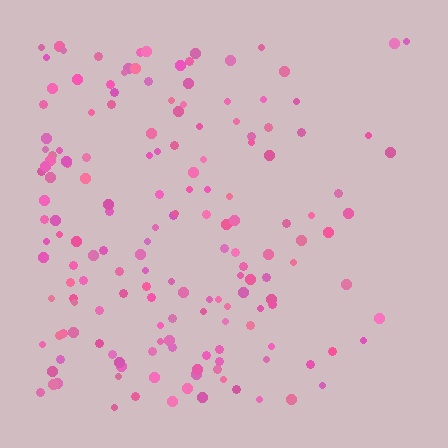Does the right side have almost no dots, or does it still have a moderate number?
Still a moderate number, just noticeably fewer than the left.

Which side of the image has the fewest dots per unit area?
The right.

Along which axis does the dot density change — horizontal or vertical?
Horizontal.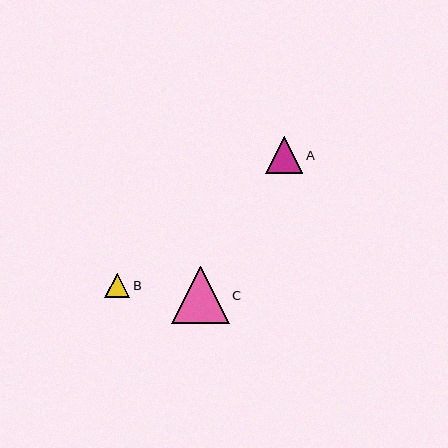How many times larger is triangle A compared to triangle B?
Triangle A is approximately 1.5 times the size of triangle B.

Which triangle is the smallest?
Triangle B is the smallest with a size of approximately 25 pixels.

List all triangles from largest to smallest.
From largest to smallest: C, A, B.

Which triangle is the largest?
Triangle C is the largest with a size of approximately 58 pixels.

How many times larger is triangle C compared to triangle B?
Triangle C is approximately 2.3 times the size of triangle B.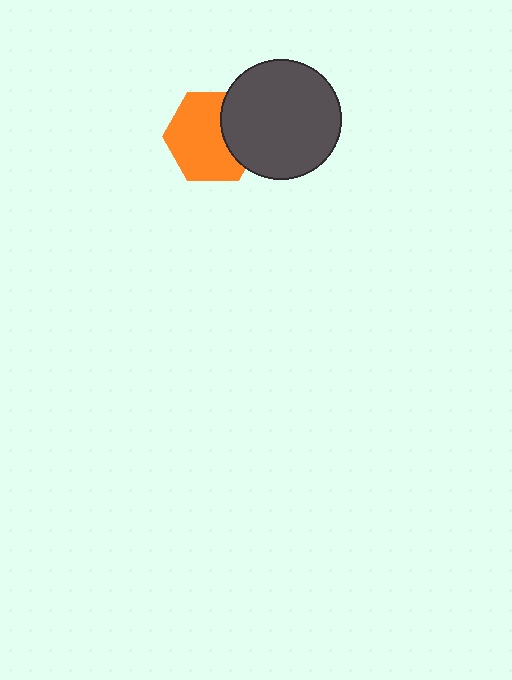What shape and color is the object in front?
The object in front is a dark gray circle.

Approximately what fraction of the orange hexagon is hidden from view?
Roughly 30% of the orange hexagon is hidden behind the dark gray circle.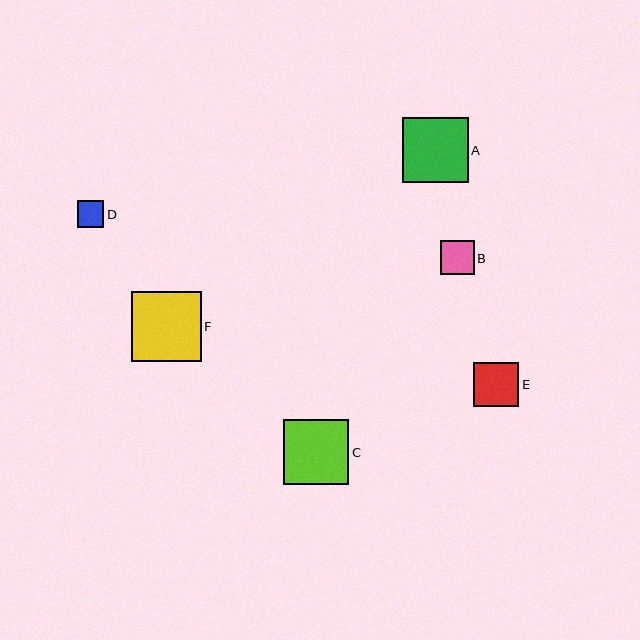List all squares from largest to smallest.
From largest to smallest: F, A, C, E, B, D.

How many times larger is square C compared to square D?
Square C is approximately 2.5 times the size of square D.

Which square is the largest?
Square F is the largest with a size of approximately 70 pixels.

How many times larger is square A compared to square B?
Square A is approximately 2.0 times the size of square B.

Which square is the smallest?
Square D is the smallest with a size of approximately 26 pixels.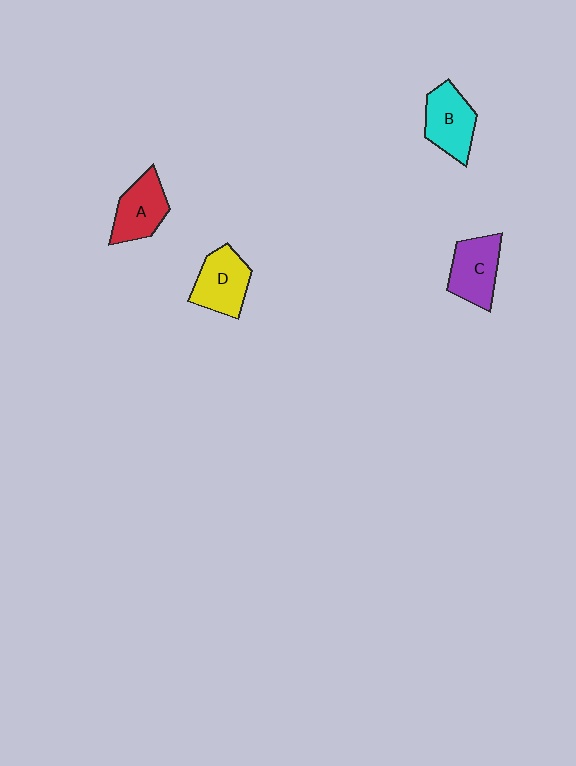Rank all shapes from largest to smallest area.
From largest to smallest: B (cyan), D (yellow), C (purple), A (red).